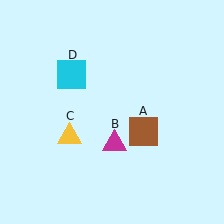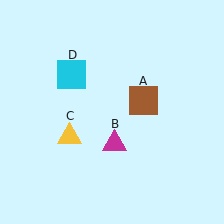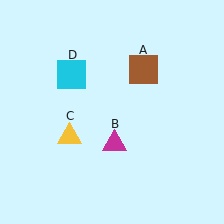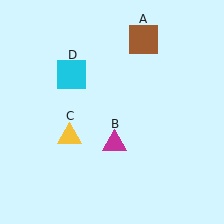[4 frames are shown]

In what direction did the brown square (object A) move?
The brown square (object A) moved up.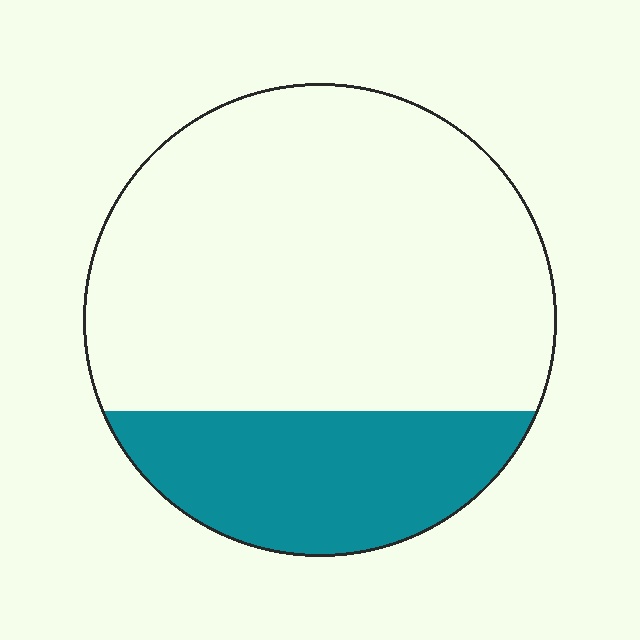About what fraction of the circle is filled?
About one quarter (1/4).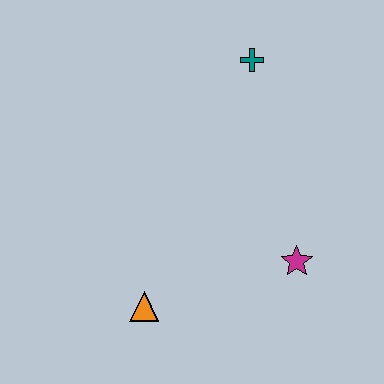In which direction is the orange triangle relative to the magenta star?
The orange triangle is to the left of the magenta star.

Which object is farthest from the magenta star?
The teal cross is farthest from the magenta star.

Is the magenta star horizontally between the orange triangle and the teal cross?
No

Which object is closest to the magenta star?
The orange triangle is closest to the magenta star.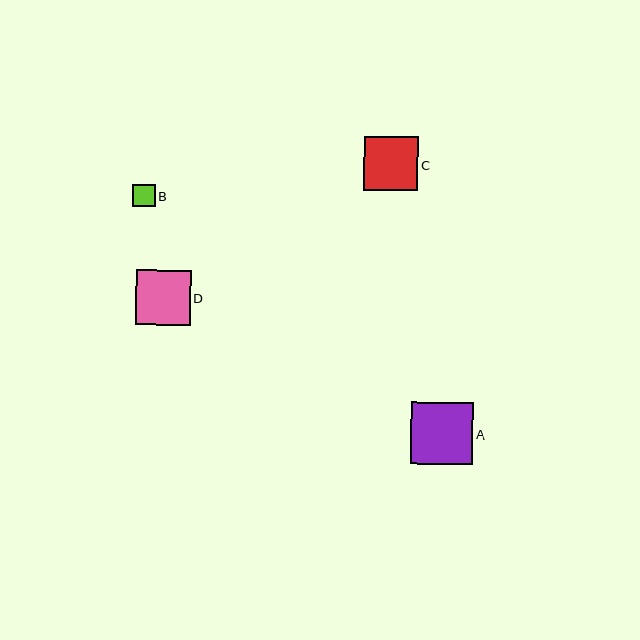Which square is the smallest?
Square B is the smallest with a size of approximately 22 pixels.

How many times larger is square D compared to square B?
Square D is approximately 2.5 times the size of square B.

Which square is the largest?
Square A is the largest with a size of approximately 62 pixels.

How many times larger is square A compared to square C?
Square A is approximately 1.2 times the size of square C.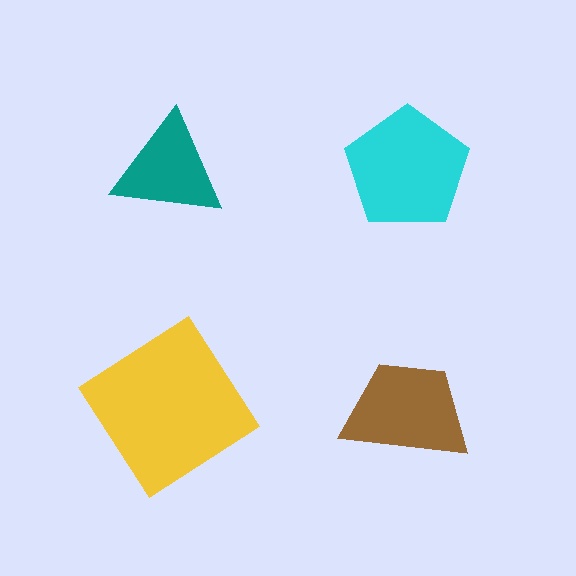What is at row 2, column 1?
A yellow diamond.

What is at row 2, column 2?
A brown trapezoid.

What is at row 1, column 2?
A cyan pentagon.